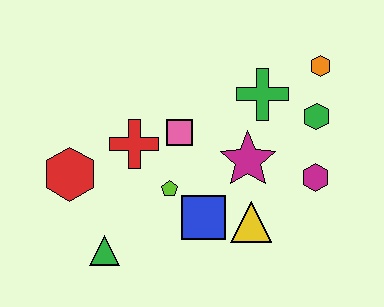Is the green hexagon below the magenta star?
No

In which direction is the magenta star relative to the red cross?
The magenta star is to the right of the red cross.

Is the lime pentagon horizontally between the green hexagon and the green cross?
No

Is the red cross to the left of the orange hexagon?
Yes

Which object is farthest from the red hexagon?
The orange hexagon is farthest from the red hexagon.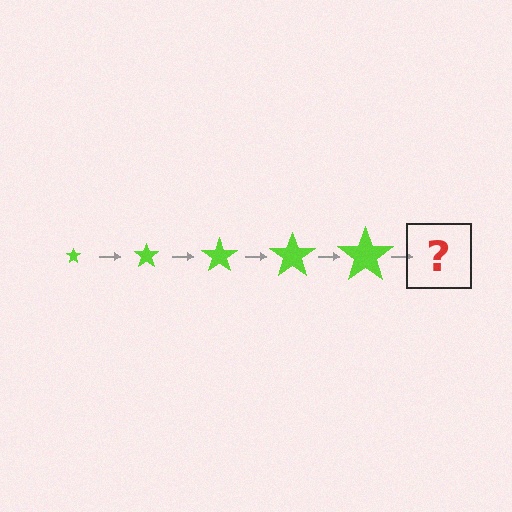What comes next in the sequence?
The next element should be a lime star, larger than the previous one.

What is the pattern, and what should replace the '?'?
The pattern is that the star gets progressively larger each step. The '?' should be a lime star, larger than the previous one.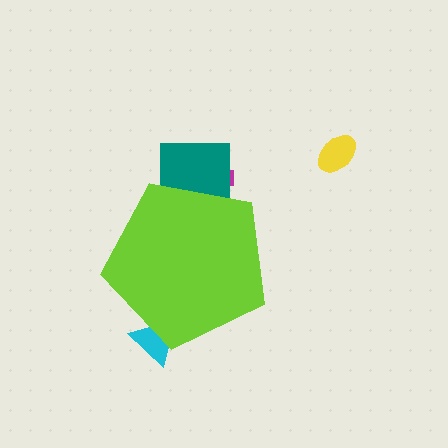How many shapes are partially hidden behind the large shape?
3 shapes are partially hidden.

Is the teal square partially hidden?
Yes, the teal square is partially hidden behind the lime pentagon.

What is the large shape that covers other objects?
A lime pentagon.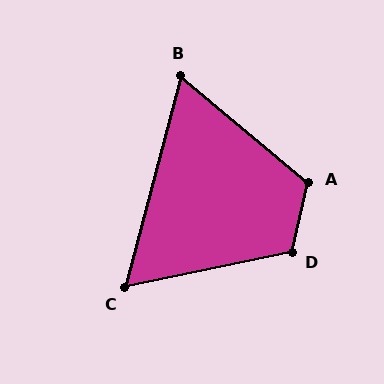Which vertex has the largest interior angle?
A, at approximately 117 degrees.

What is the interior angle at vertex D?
Approximately 115 degrees (obtuse).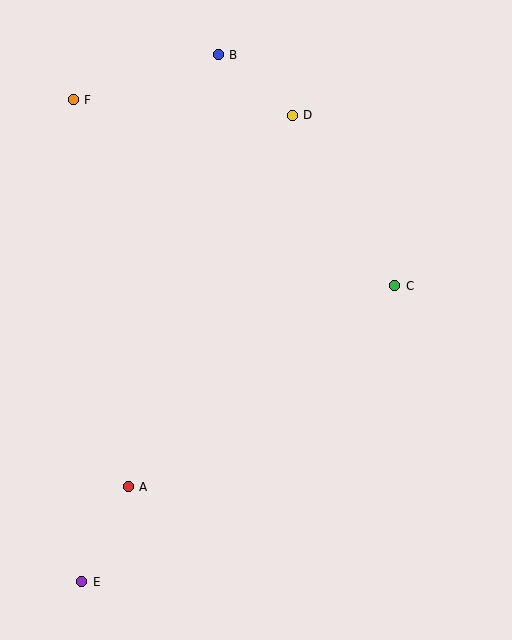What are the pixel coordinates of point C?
Point C is at (394, 286).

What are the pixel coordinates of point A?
Point A is at (128, 487).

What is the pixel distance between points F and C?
The distance between F and C is 371 pixels.